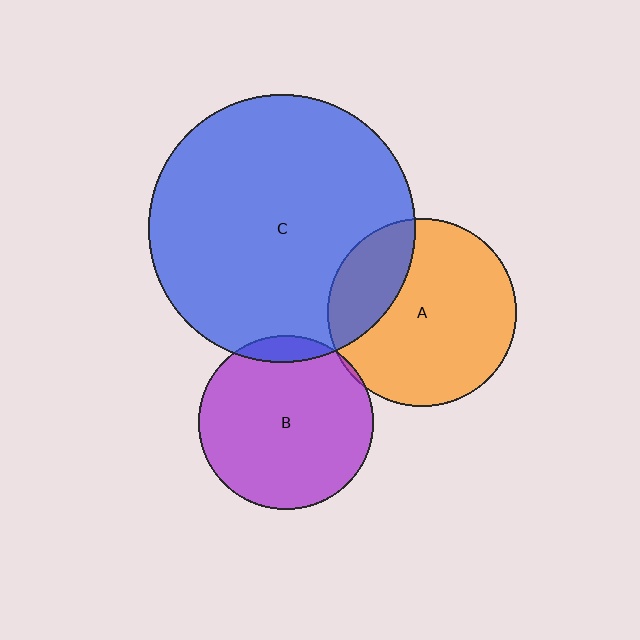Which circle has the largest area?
Circle C (blue).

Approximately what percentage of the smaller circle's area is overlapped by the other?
Approximately 10%.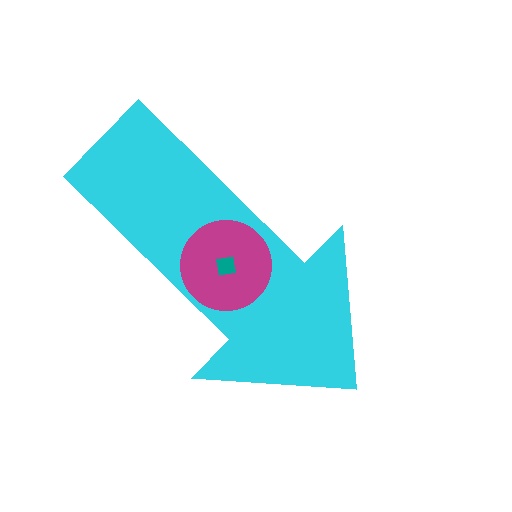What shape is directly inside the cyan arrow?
The magenta circle.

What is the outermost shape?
The cyan arrow.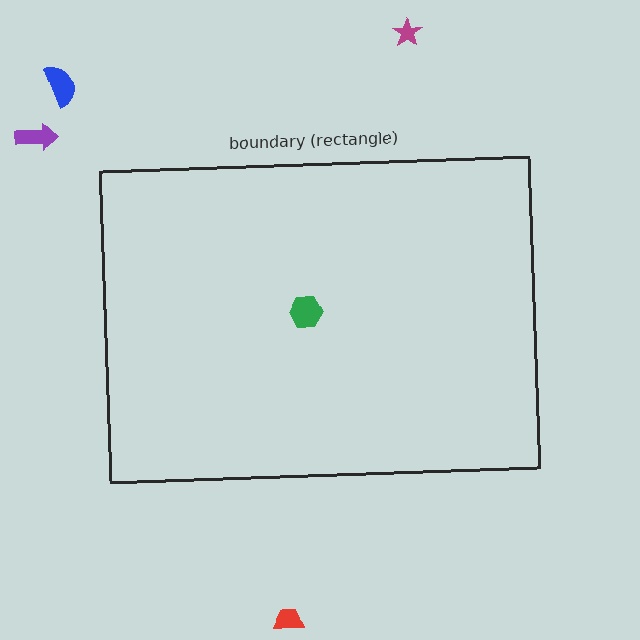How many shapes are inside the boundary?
1 inside, 4 outside.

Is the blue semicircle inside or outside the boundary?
Outside.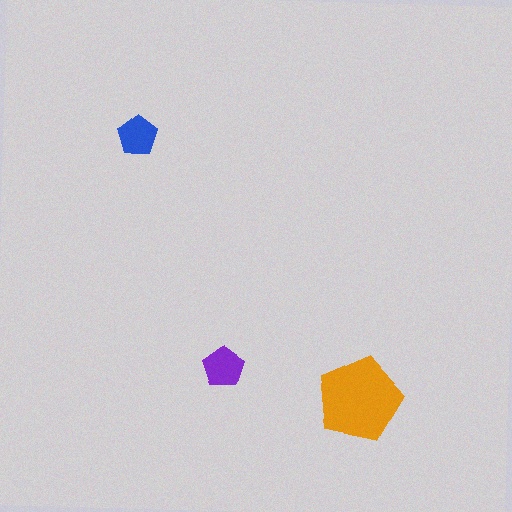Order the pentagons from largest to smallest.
the orange one, the purple one, the blue one.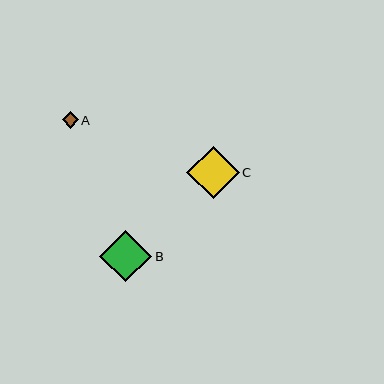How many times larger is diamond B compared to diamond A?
Diamond B is approximately 3.2 times the size of diamond A.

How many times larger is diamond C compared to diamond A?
Diamond C is approximately 3.2 times the size of diamond A.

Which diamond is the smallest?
Diamond A is the smallest with a size of approximately 16 pixels.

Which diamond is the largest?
Diamond C is the largest with a size of approximately 52 pixels.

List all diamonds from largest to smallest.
From largest to smallest: C, B, A.